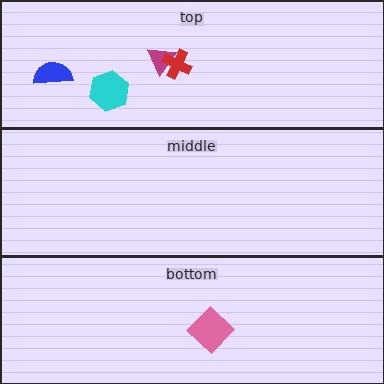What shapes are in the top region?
The magenta triangle, the cyan hexagon, the red cross, the blue semicircle.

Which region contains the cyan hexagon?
The top region.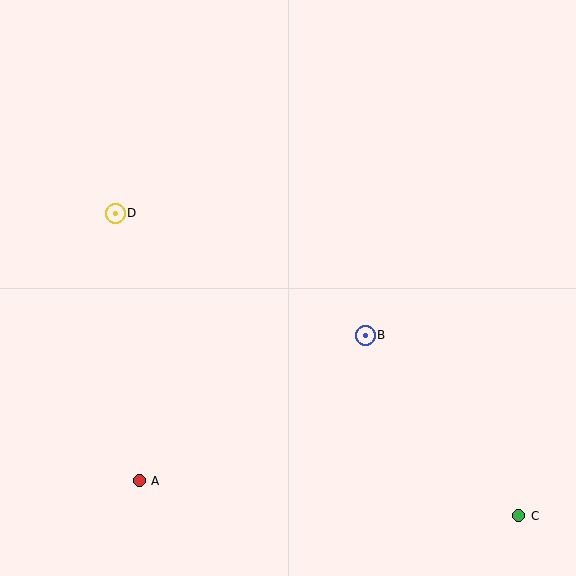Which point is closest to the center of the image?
Point B at (365, 335) is closest to the center.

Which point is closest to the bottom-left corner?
Point A is closest to the bottom-left corner.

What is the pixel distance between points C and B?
The distance between C and B is 237 pixels.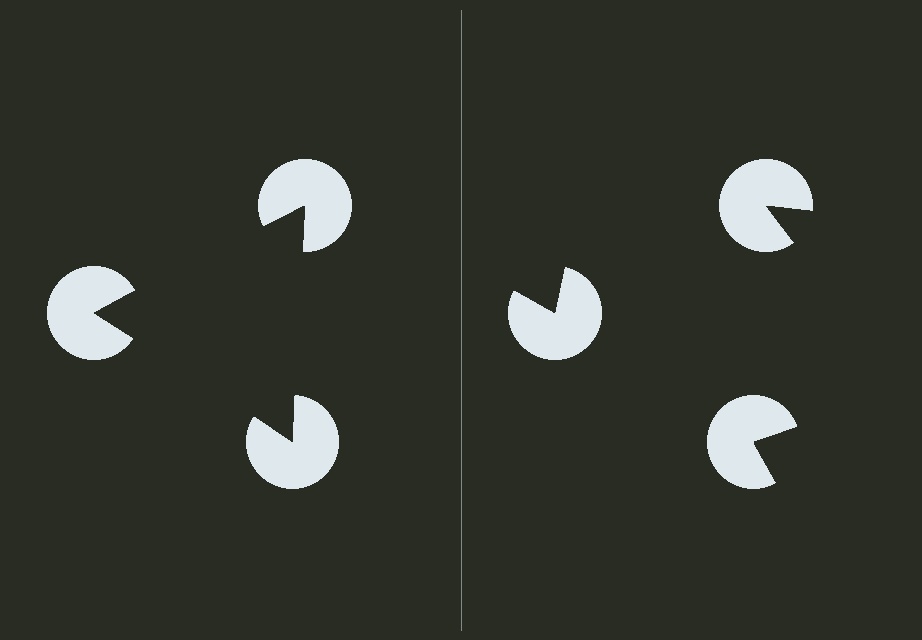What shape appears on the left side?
An illusory triangle.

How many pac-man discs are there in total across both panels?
6 — 3 on each side.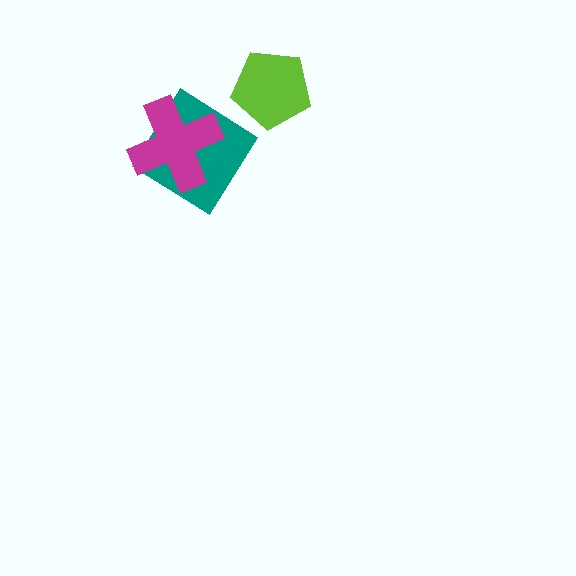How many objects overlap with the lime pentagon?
0 objects overlap with the lime pentagon.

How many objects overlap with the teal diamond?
1 object overlaps with the teal diamond.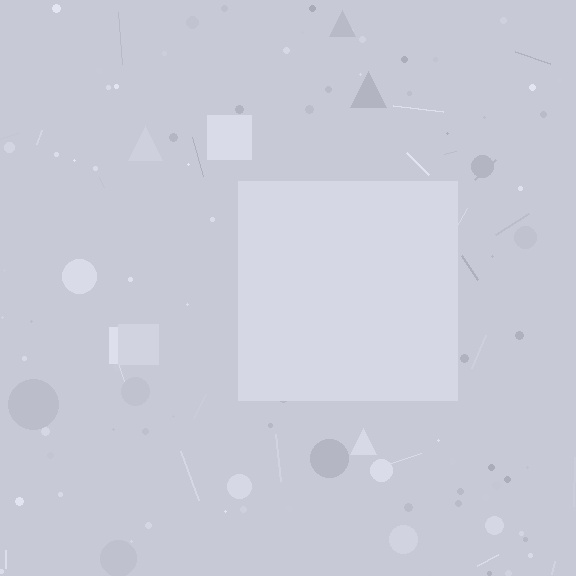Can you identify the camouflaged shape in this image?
The camouflaged shape is a square.